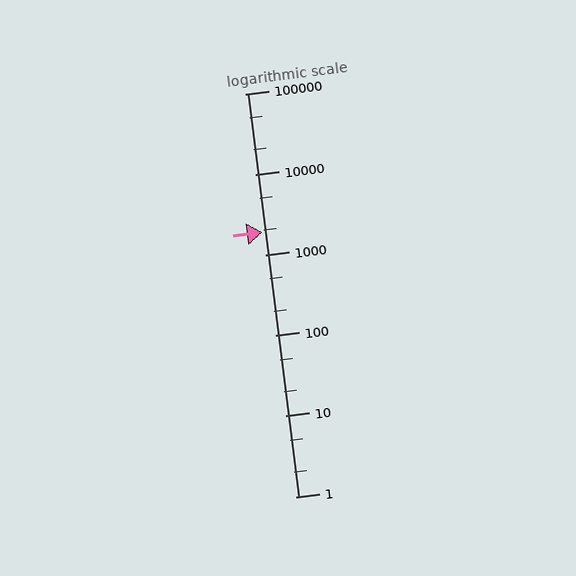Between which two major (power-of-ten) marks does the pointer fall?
The pointer is between 1000 and 10000.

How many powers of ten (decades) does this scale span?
The scale spans 5 decades, from 1 to 100000.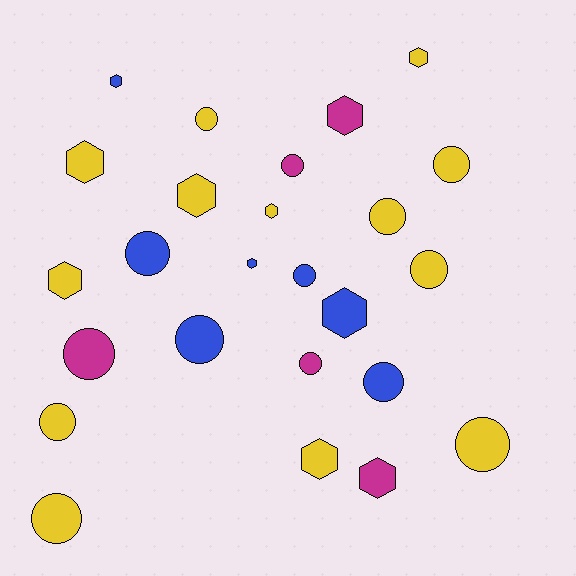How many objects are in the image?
There are 25 objects.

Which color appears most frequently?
Yellow, with 13 objects.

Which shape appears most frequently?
Circle, with 14 objects.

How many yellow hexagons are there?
There are 6 yellow hexagons.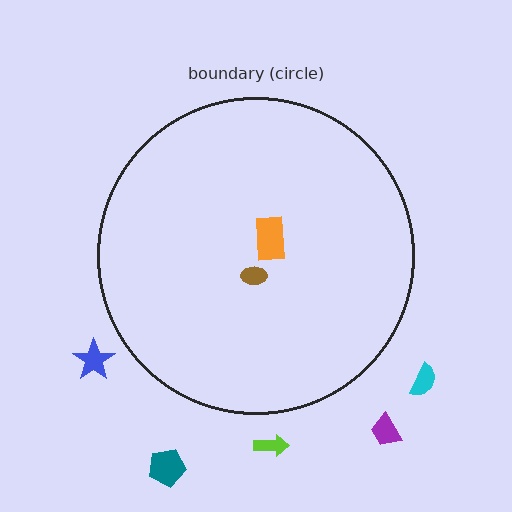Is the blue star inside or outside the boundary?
Outside.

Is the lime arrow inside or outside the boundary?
Outside.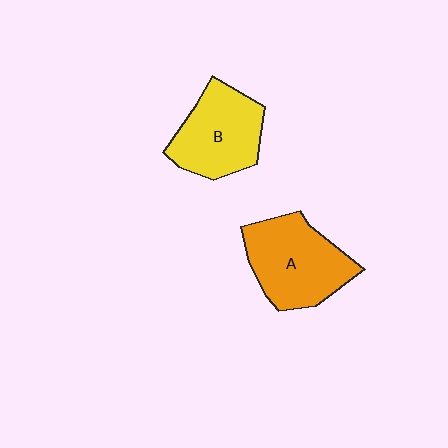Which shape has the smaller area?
Shape B (yellow).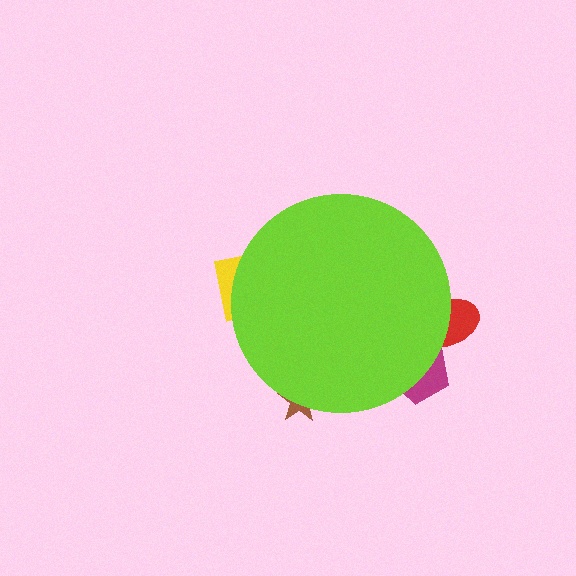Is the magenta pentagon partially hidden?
Yes, the magenta pentagon is partially hidden behind the lime circle.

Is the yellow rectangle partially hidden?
Yes, the yellow rectangle is partially hidden behind the lime circle.